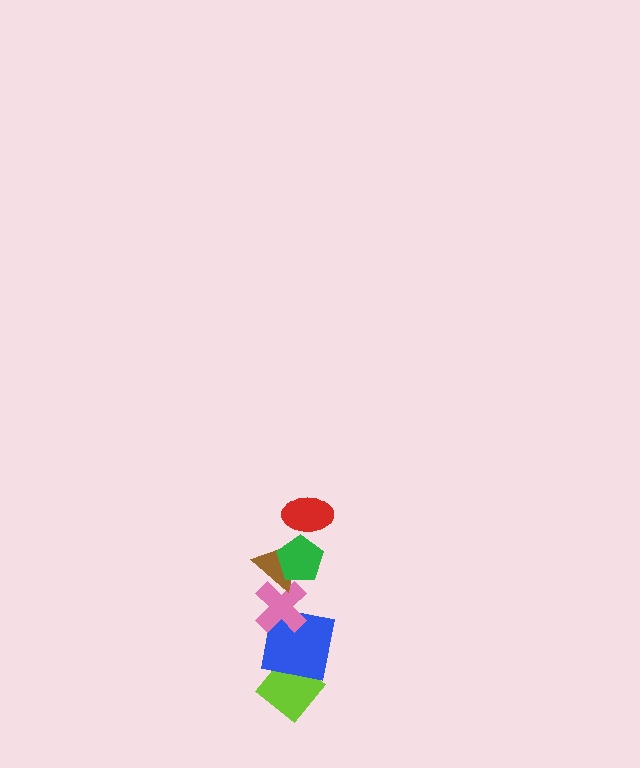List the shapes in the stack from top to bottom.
From top to bottom: the red ellipse, the green pentagon, the brown triangle, the pink cross, the blue square, the lime diamond.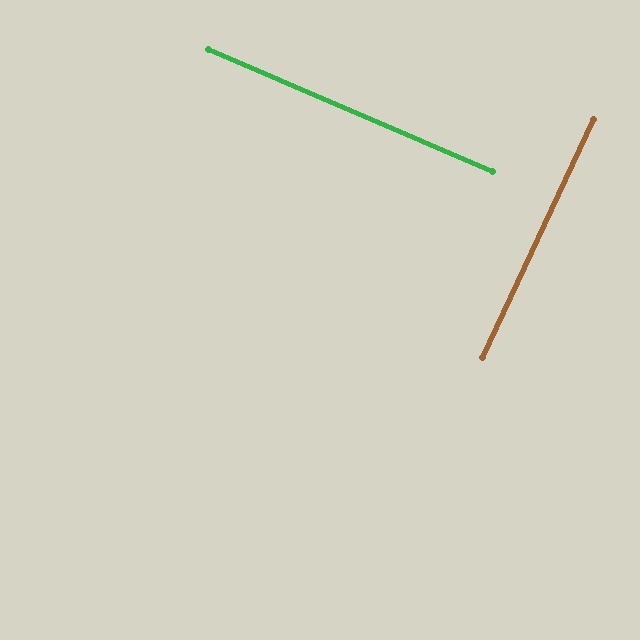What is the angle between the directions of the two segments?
Approximately 88 degrees.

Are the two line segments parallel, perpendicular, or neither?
Perpendicular — they meet at approximately 88°.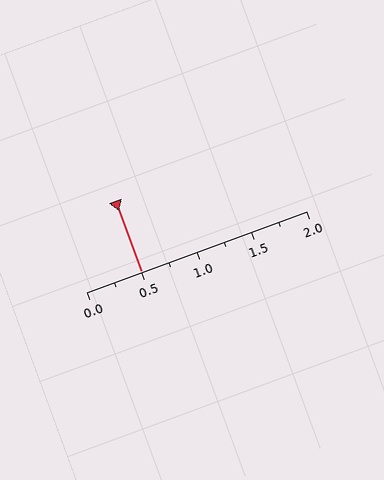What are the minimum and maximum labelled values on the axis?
The axis runs from 0.0 to 2.0.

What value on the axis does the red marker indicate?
The marker indicates approximately 0.5.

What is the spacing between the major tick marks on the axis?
The major ticks are spaced 0.5 apart.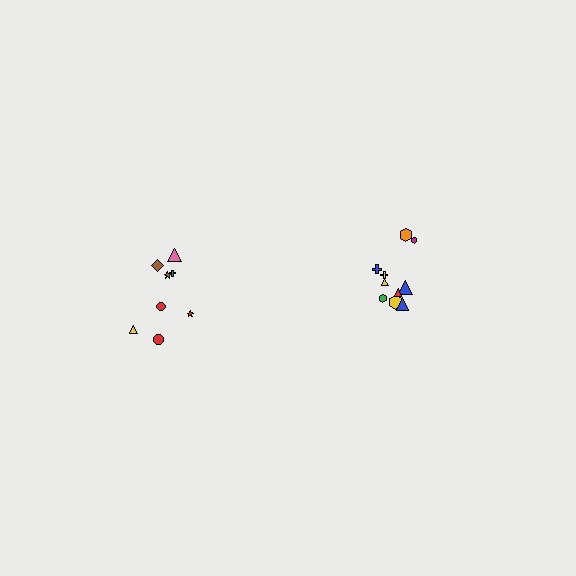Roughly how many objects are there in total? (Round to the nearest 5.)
Roughly 20 objects in total.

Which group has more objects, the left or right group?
The right group.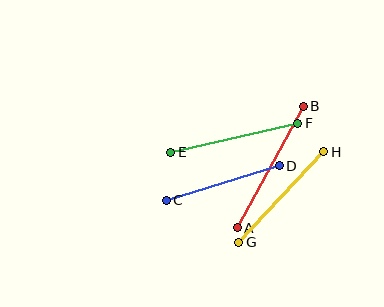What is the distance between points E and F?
The distance is approximately 130 pixels.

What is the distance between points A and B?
The distance is approximately 139 pixels.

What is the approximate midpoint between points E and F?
The midpoint is at approximately (234, 138) pixels.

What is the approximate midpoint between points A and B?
The midpoint is at approximately (270, 167) pixels.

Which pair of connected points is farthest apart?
Points A and B are farthest apart.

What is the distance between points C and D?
The distance is approximately 118 pixels.